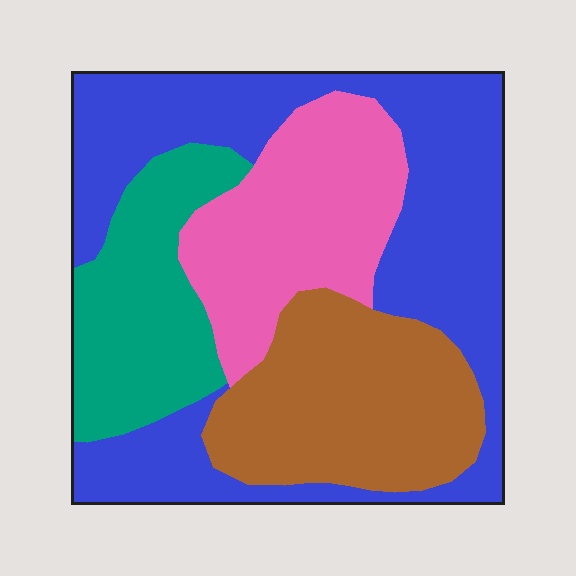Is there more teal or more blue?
Blue.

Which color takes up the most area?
Blue, at roughly 40%.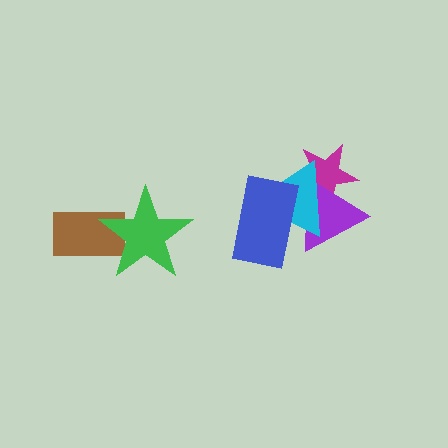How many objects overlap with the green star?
1 object overlaps with the green star.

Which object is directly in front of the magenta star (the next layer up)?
The purple triangle is directly in front of the magenta star.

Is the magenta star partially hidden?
Yes, it is partially covered by another shape.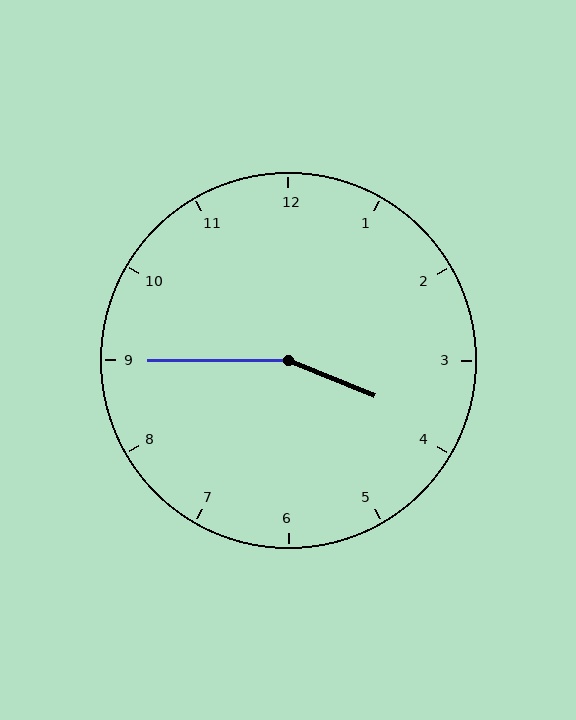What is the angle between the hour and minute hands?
Approximately 158 degrees.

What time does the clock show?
3:45.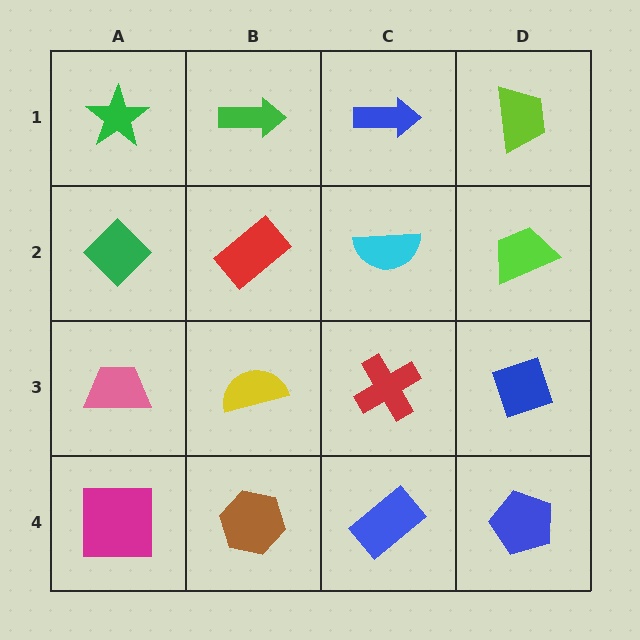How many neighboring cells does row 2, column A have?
3.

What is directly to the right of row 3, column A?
A yellow semicircle.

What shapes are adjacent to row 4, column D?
A blue diamond (row 3, column D), a blue rectangle (row 4, column C).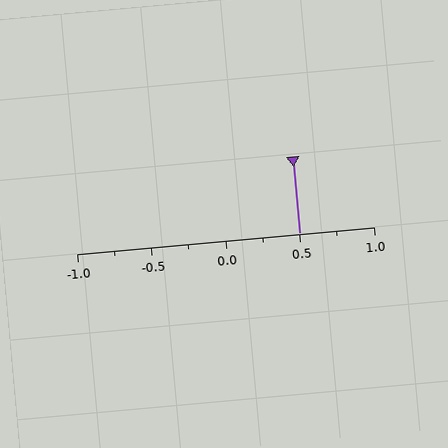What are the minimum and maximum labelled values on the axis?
The axis runs from -1.0 to 1.0.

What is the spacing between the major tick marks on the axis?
The major ticks are spaced 0.5 apart.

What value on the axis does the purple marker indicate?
The marker indicates approximately 0.5.